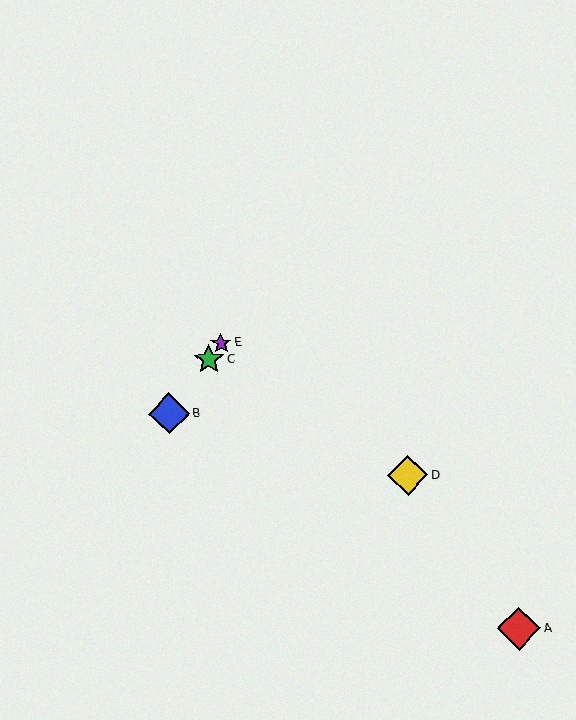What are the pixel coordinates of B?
Object B is at (169, 414).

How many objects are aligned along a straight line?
3 objects (B, C, E) are aligned along a straight line.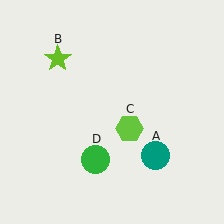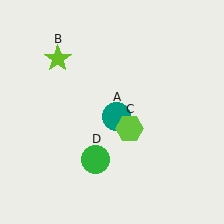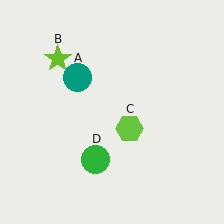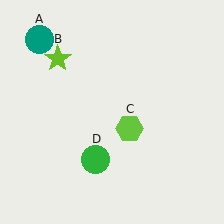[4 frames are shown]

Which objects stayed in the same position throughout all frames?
Lime star (object B) and lime hexagon (object C) and green circle (object D) remained stationary.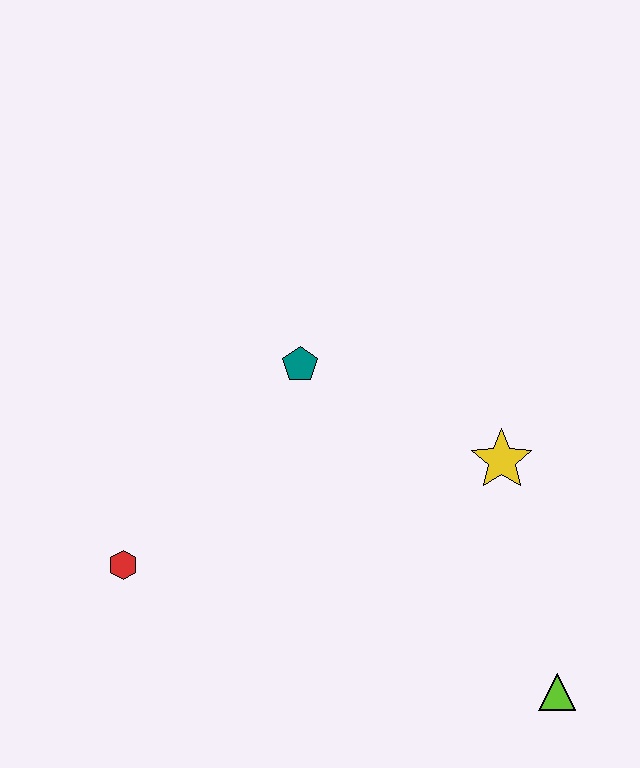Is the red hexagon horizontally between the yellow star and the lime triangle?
No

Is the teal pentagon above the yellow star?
Yes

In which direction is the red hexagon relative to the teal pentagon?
The red hexagon is below the teal pentagon.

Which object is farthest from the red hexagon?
The lime triangle is farthest from the red hexagon.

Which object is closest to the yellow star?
The teal pentagon is closest to the yellow star.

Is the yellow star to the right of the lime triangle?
No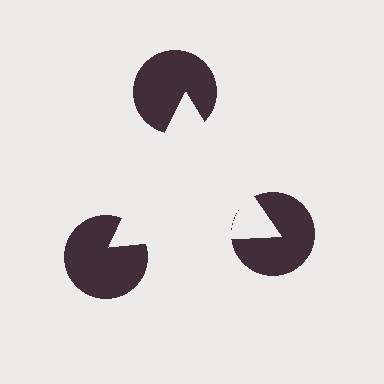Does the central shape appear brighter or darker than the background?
It typically appears slightly brighter than the background, even though no actual brightness change is drawn.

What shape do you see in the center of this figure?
An illusory triangle — its edges are inferred from the aligned wedge cuts in the pac-man discs, not physically drawn.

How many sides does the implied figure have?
3 sides.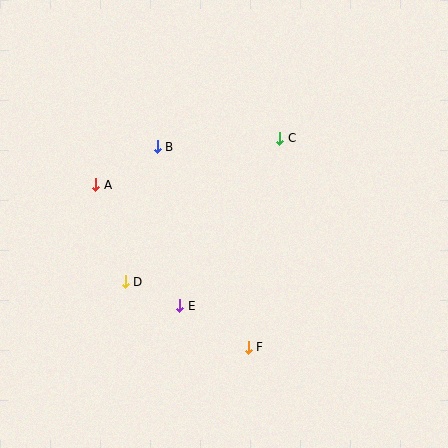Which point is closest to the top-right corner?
Point C is closest to the top-right corner.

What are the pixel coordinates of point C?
Point C is at (280, 138).